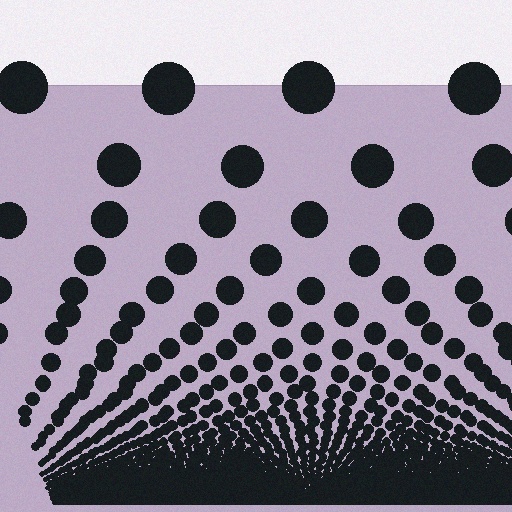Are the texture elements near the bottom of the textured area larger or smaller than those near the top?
Smaller. The gradient is inverted — elements near the bottom are smaller and denser.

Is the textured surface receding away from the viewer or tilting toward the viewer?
The surface appears to tilt toward the viewer. Texture elements get larger and sparser toward the top.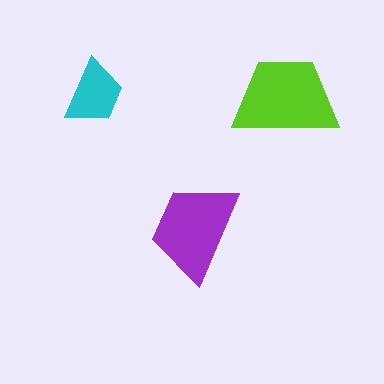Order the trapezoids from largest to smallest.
the lime one, the purple one, the cyan one.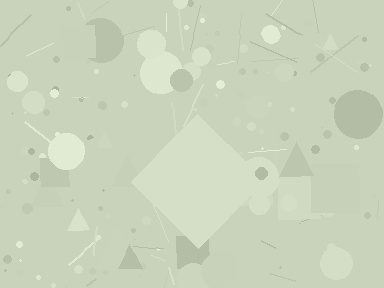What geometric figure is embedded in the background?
A diamond is embedded in the background.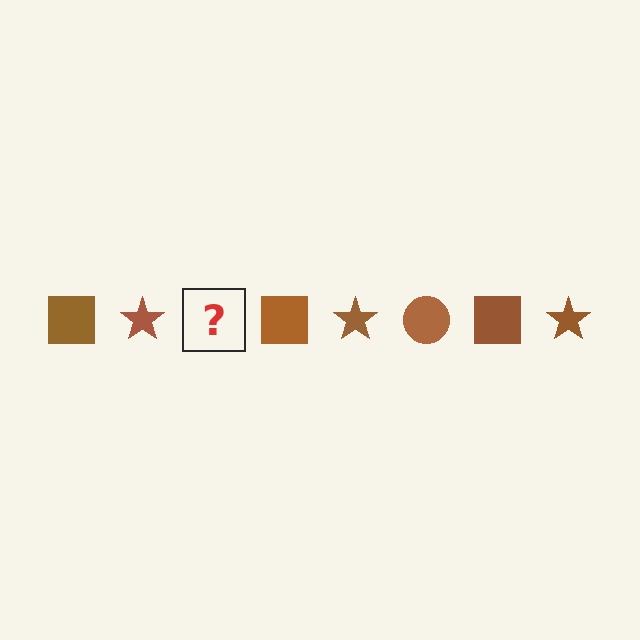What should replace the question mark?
The question mark should be replaced with a brown circle.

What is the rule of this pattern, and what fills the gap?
The rule is that the pattern cycles through square, star, circle shapes in brown. The gap should be filled with a brown circle.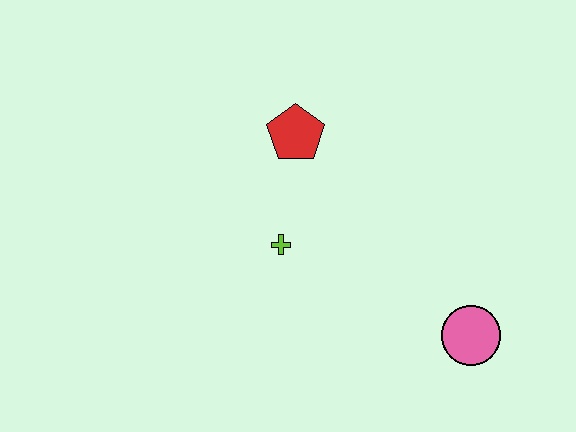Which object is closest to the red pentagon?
The lime cross is closest to the red pentagon.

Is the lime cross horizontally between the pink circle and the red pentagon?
No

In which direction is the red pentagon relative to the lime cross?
The red pentagon is above the lime cross.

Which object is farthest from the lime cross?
The pink circle is farthest from the lime cross.